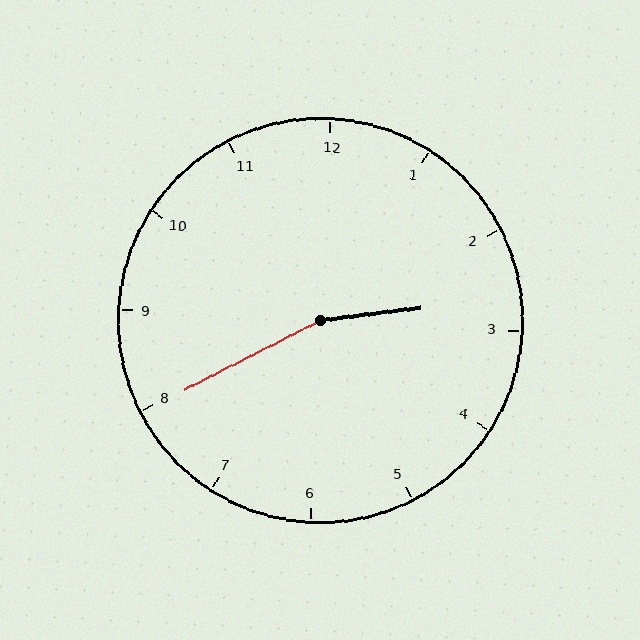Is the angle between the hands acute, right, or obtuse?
It is obtuse.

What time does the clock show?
2:40.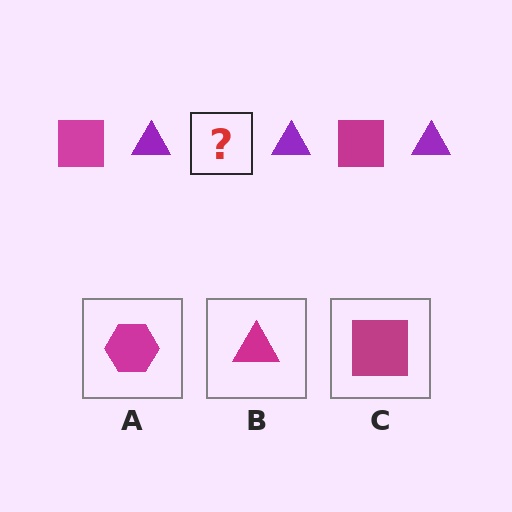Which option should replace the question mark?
Option C.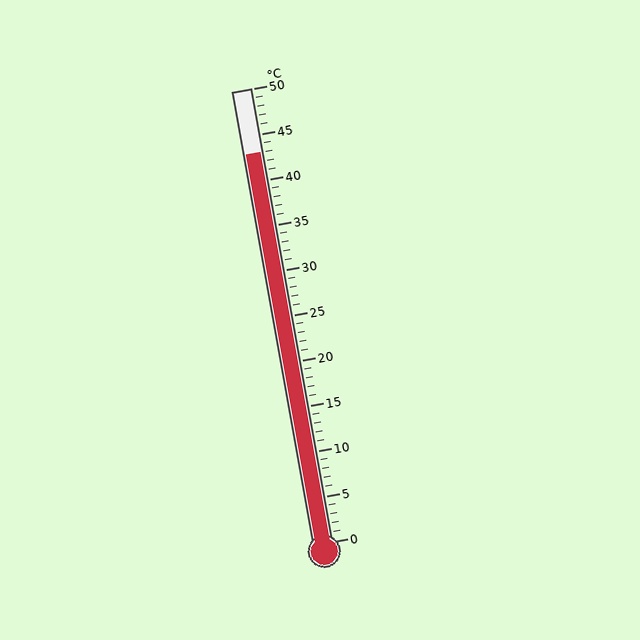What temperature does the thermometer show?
The thermometer shows approximately 43°C.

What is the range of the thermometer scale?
The thermometer scale ranges from 0°C to 50°C.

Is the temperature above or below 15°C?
The temperature is above 15°C.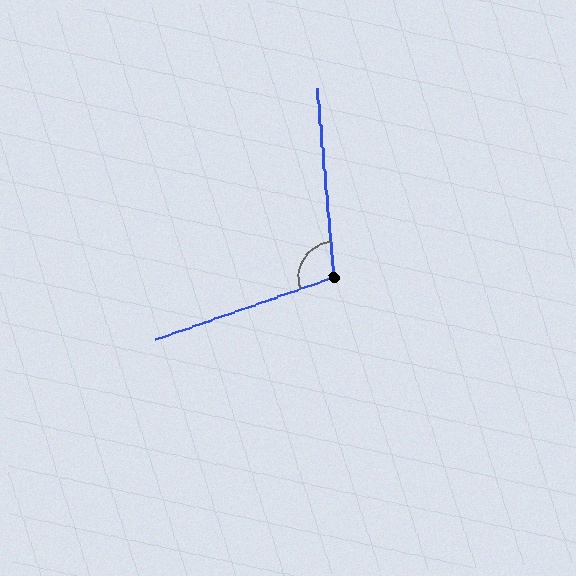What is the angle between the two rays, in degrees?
Approximately 104 degrees.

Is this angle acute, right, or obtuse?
It is obtuse.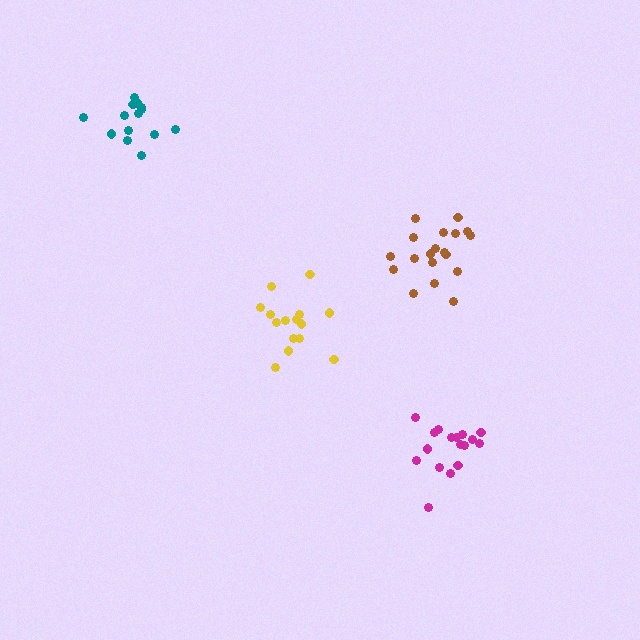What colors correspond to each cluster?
The clusters are colored: yellow, brown, teal, magenta.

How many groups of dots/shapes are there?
There are 4 groups.